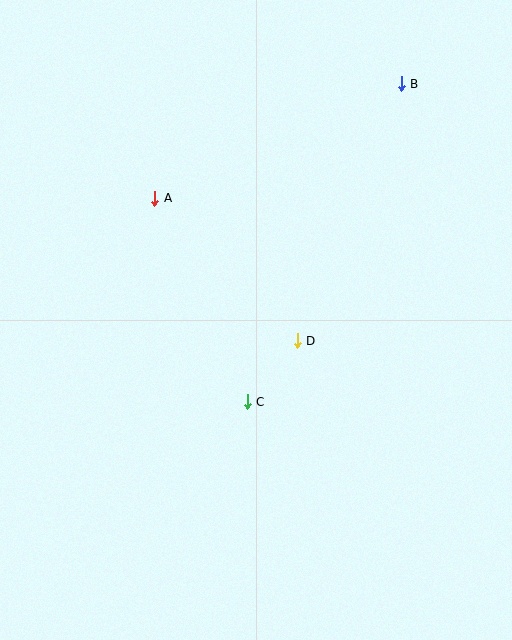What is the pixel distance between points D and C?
The distance between D and C is 79 pixels.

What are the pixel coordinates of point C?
Point C is at (247, 402).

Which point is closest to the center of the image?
Point D at (297, 341) is closest to the center.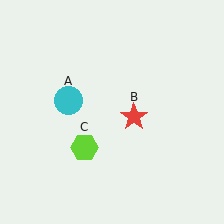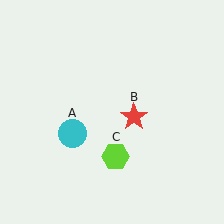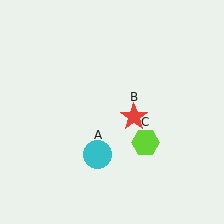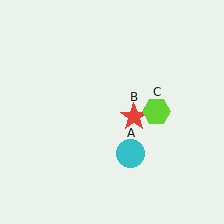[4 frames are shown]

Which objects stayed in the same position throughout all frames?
Red star (object B) remained stationary.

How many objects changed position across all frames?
2 objects changed position: cyan circle (object A), lime hexagon (object C).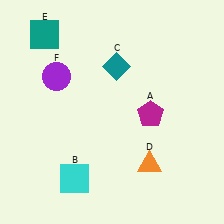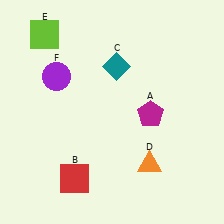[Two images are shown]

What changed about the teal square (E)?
In Image 1, E is teal. In Image 2, it changed to lime.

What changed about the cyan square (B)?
In Image 1, B is cyan. In Image 2, it changed to red.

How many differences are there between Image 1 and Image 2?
There are 2 differences between the two images.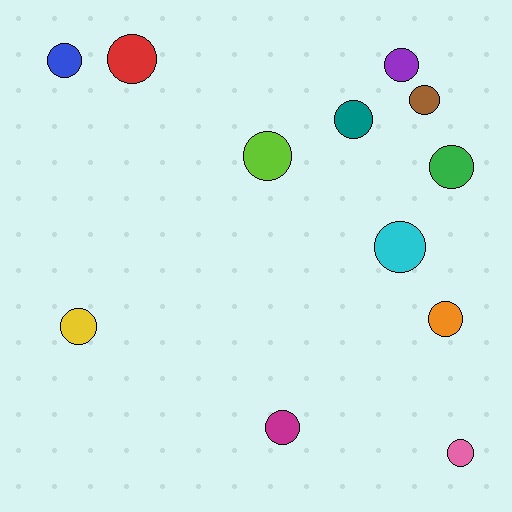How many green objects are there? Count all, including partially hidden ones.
There is 1 green object.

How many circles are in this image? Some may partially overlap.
There are 12 circles.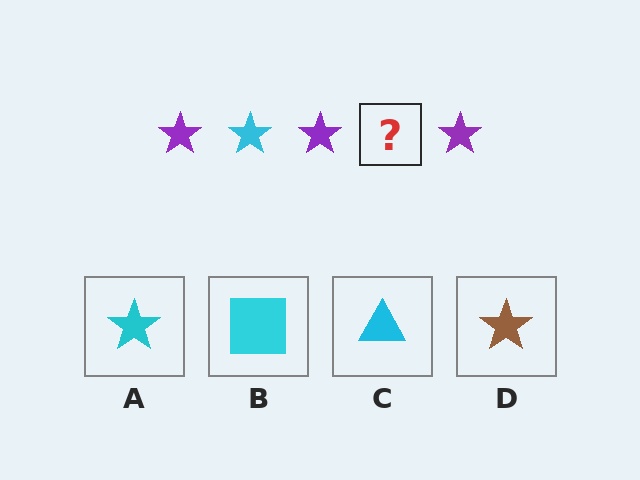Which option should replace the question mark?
Option A.